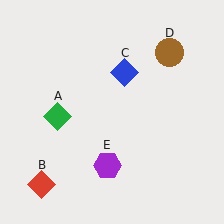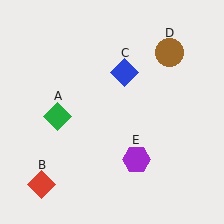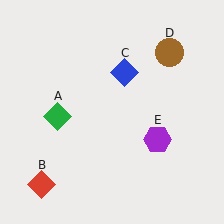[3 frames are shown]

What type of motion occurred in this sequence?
The purple hexagon (object E) rotated counterclockwise around the center of the scene.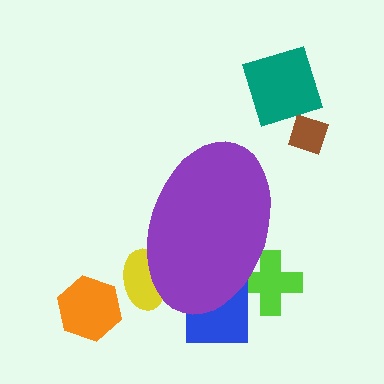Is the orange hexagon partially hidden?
No, the orange hexagon is fully visible.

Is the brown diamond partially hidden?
No, the brown diamond is fully visible.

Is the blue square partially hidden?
Yes, the blue square is partially hidden behind the purple ellipse.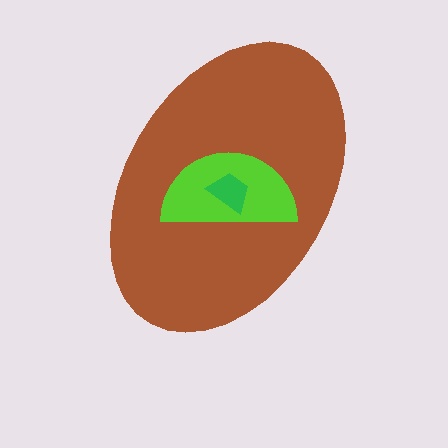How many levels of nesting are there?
3.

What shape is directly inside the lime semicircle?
The green trapezoid.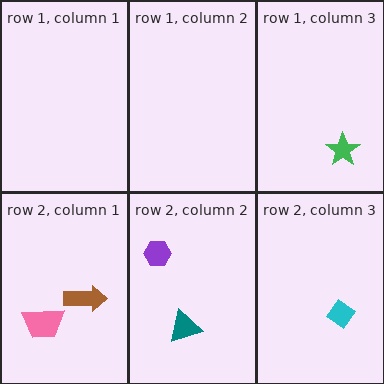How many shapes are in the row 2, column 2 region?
2.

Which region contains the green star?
The row 1, column 3 region.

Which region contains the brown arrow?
The row 2, column 1 region.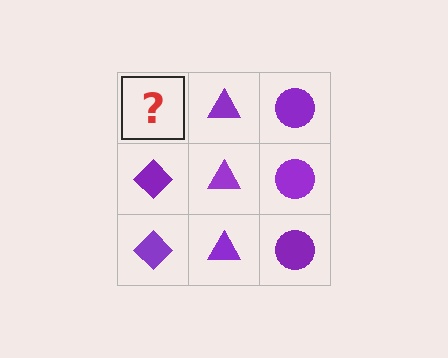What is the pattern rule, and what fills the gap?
The rule is that each column has a consistent shape. The gap should be filled with a purple diamond.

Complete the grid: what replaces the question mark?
The question mark should be replaced with a purple diamond.